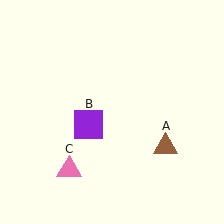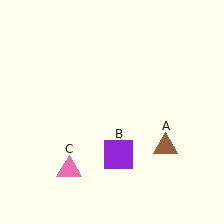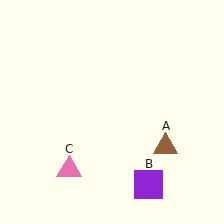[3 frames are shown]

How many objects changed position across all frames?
1 object changed position: purple square (object B).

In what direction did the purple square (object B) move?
The purple square (object B) moved down and to the right.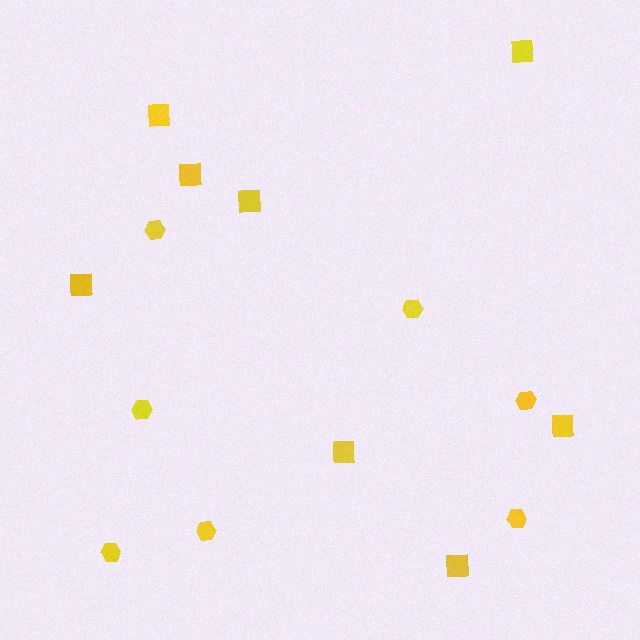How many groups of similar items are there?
There are 2 groups: one group of squares (8) and one group of hexagons (7).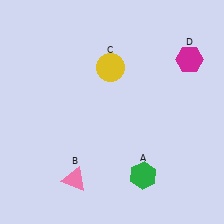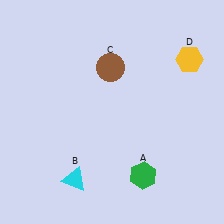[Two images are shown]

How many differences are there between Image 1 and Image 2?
There are 3 differences between the two images.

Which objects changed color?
B changed from pink to cyan. C changed from yellow to brown. D changed from magenta to yellow.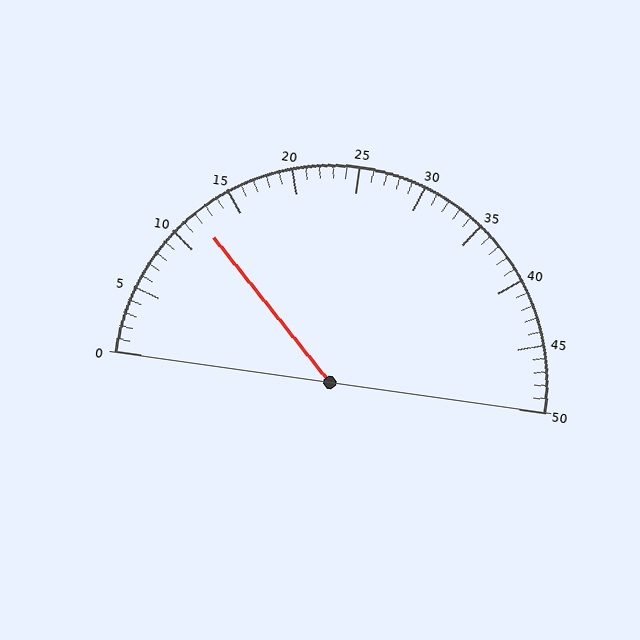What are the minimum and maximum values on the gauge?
The gauge ranges from 0 to 50.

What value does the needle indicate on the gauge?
The needle indicates approximately 12.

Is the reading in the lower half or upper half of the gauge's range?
The reading is in the lower half of the range (0 to 50).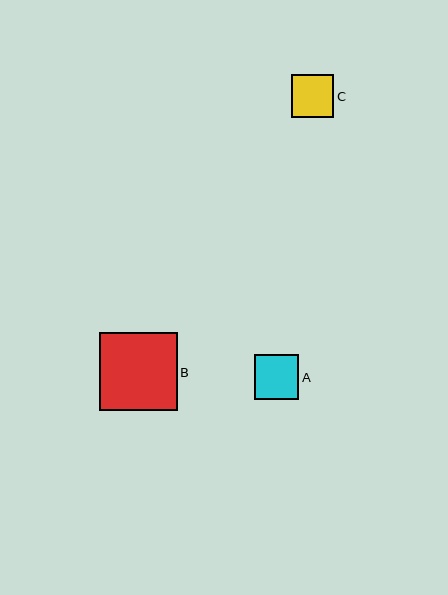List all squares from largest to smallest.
From largest to smallest: B, A, C.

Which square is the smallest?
Square C is the smallest with a size of approximately 42 pixels.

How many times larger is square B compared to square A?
Square B is approximately 1.7 times the size of square A.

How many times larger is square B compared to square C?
Square B is approximately 1.8 times the size of square C.